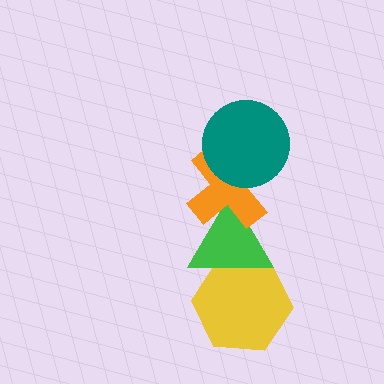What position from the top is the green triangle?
The green triangle is 3rd from the top.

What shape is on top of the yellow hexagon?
The green triangle is on top of the yellow hexagon.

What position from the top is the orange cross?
The orange cross is 2nd from the top.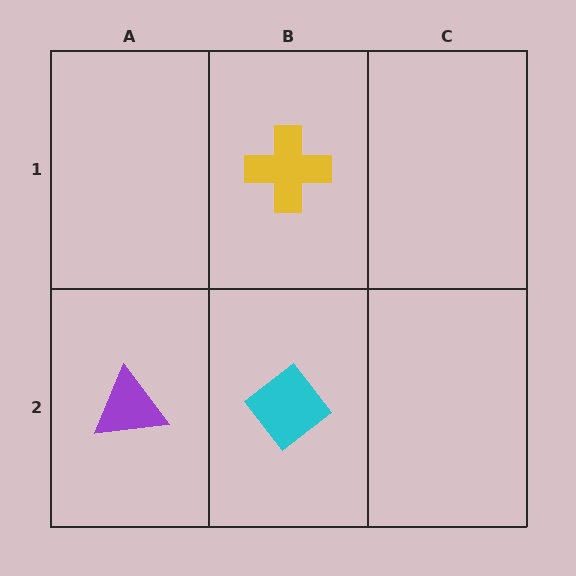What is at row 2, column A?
A purple triangle.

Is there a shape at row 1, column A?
No, that cell is empty.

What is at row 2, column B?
A cyan diamond.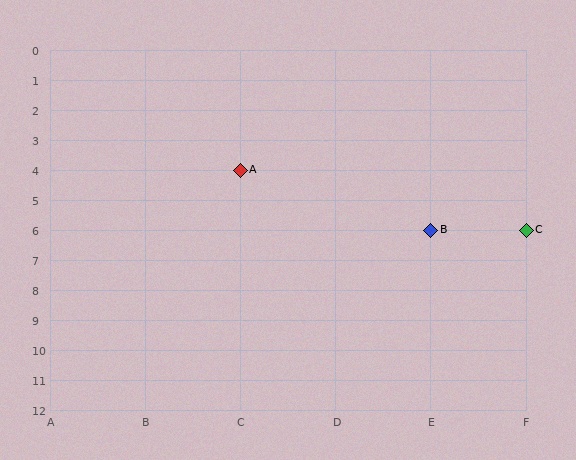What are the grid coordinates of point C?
Point C is at grid coordinates (F, 6).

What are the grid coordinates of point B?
Point B is at grid coordinates (E, 6).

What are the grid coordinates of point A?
Point A is at grid coordinates (C, 4).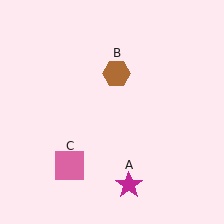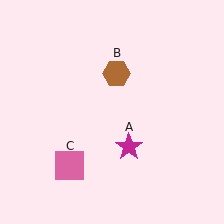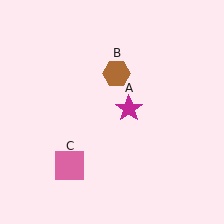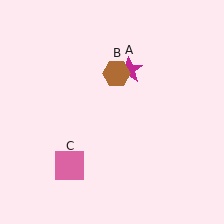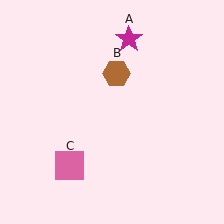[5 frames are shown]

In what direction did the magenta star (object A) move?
The magenta star (object A) moved up.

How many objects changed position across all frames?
1 object changed position: magenta star (object A).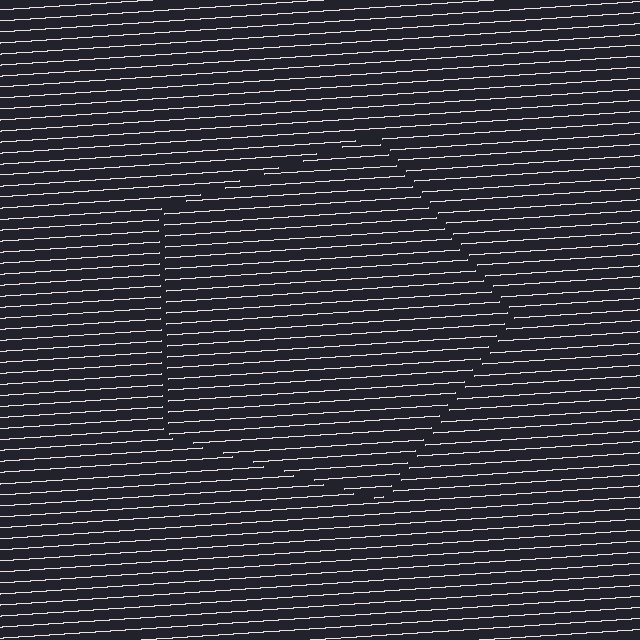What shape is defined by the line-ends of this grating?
An illusory pentagon. The interior of the shape contains the same grating, shifted by half a period — the contour is defined by the phase discontinuity where line-ends from the inner and outer gratings abut.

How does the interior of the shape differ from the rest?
The interior of the shape contains the same grating, shifted by half a period — the contour is defined by the phase discontinuity where line-ends from the inner and outer gratings abut.